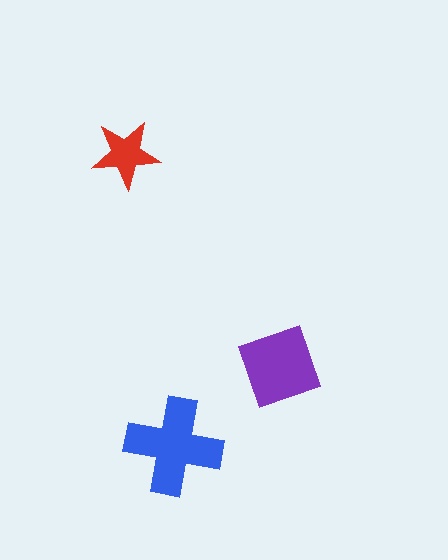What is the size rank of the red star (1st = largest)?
3rd.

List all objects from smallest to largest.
The red star, the purple square, the blue cross.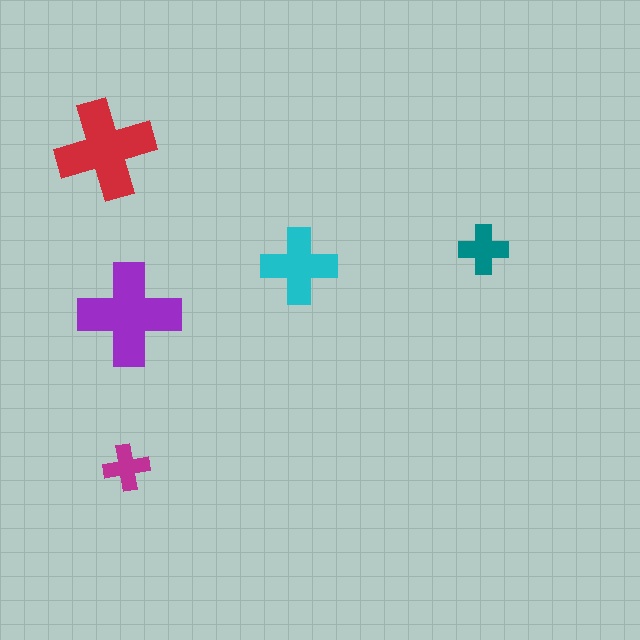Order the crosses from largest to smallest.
the purple one, the red one, the cyan one, the teal one, the magenta one.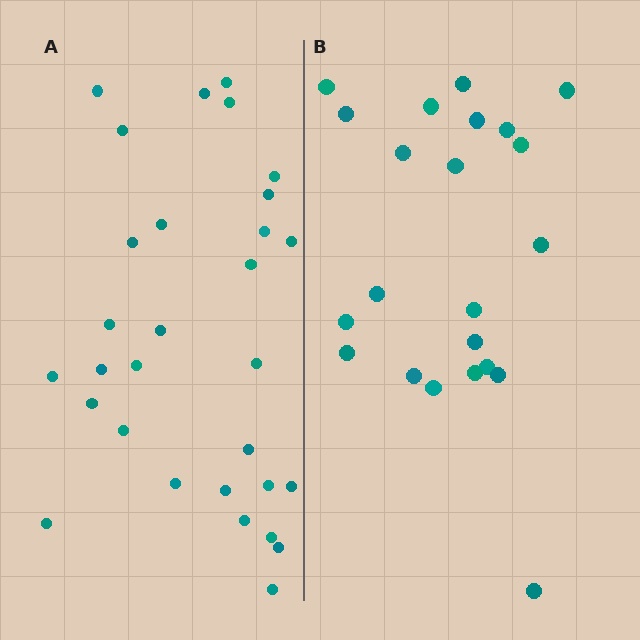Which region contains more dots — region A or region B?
Region A (the left region) has more dots.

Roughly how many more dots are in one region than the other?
Region A has roughly 8 or so more dots than region B.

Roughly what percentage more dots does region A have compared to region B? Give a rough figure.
About 35% more.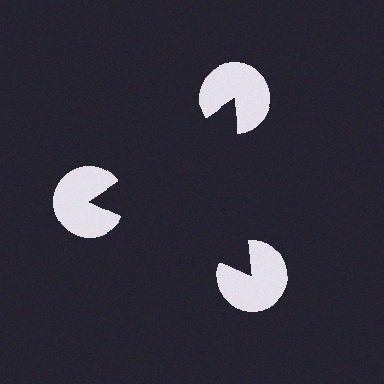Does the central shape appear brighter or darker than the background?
It typically appears slightly darker than the background, even though no actual brightness change is drawn.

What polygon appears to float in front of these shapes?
An illusory triangle — its edges are inferred from the aligned wedge cuts in the pac-man discs, not physically drawn.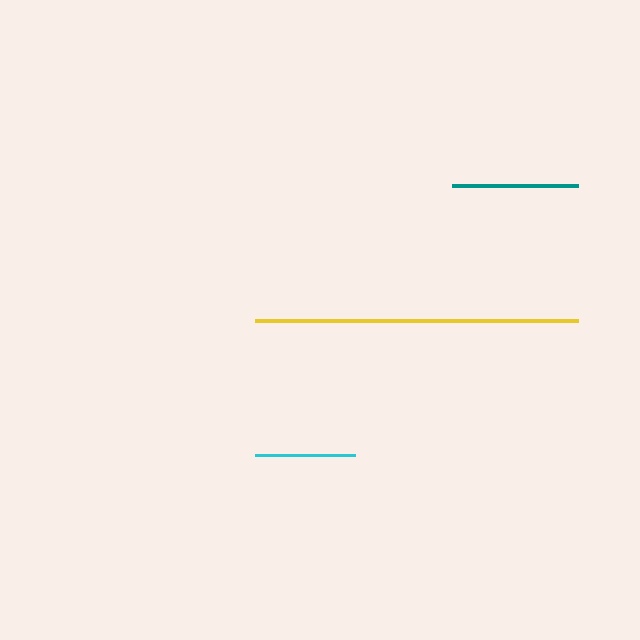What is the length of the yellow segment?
The yellow segment is approximately 324 pixels long.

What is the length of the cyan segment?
The cyan segment is approximately 100 pixels long.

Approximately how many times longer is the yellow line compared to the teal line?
The yellow line is approximately 2.6 times the length of the teal line.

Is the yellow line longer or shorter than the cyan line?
The yellow line is longer than the cyan line.